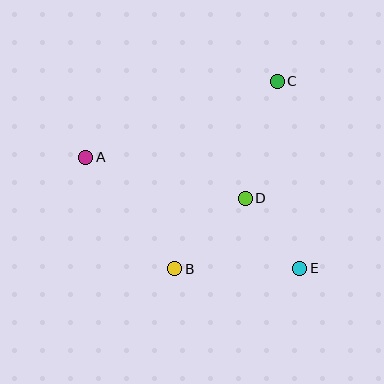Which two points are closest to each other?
Points D and E are closest to each other.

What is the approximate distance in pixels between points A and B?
The distance between A and B is approximately 143 pixels.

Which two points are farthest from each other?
Points A and E are farthest from each other.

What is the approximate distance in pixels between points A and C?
The distance between A and C is approximately 207 pixels.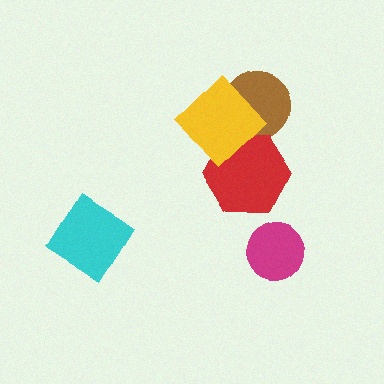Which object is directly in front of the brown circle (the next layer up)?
The red hexagon is directly in front of the brown circle.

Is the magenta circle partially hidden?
No, no other shape covers it.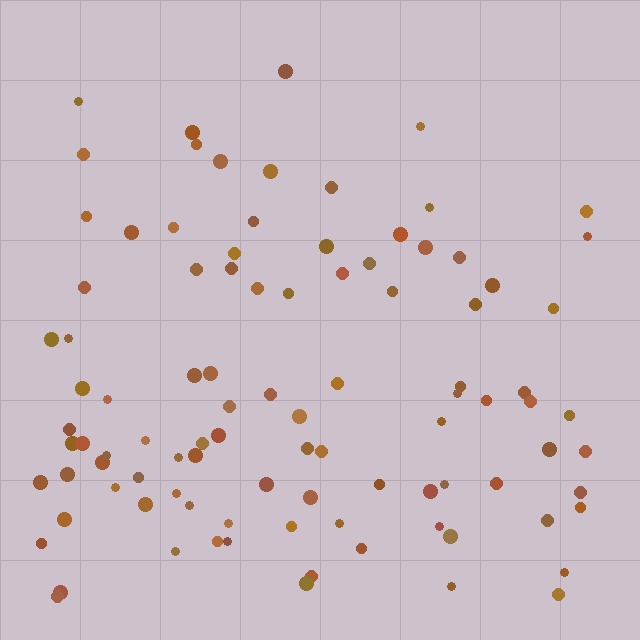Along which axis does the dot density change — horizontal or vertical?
Vertical.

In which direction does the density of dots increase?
From top to bottom, with the bottom side densest.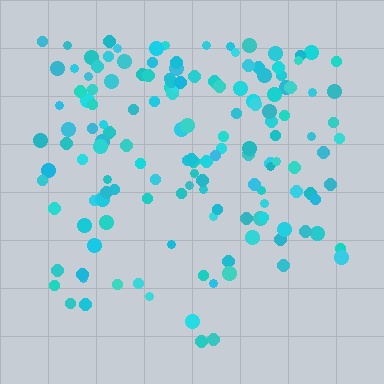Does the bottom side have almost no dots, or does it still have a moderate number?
Still a moderate number, just noticeably fewer than the top.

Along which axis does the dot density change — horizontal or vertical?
Vertical.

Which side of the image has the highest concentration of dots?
The top.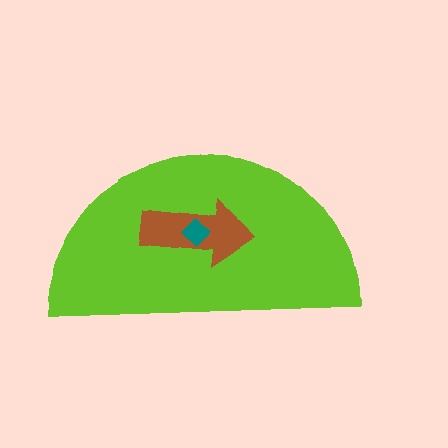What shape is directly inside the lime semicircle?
The brown arrow.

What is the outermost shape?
The lime semicircle.